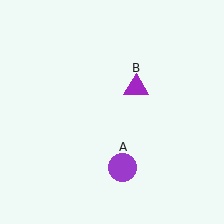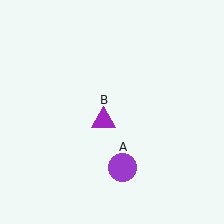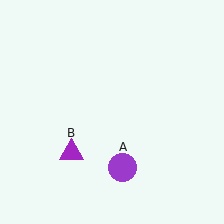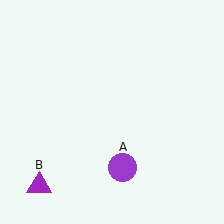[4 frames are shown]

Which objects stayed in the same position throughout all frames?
Purple circle (object A) remained stationary.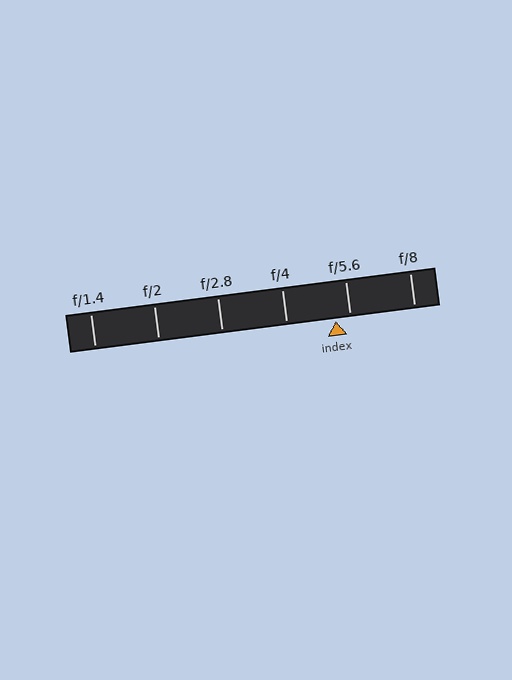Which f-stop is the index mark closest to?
The index mark is closest to f/5.6.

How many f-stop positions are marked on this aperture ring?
There are 6 f-stop positions marked.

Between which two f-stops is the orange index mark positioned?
The index mark is between f/4 and f/5.6.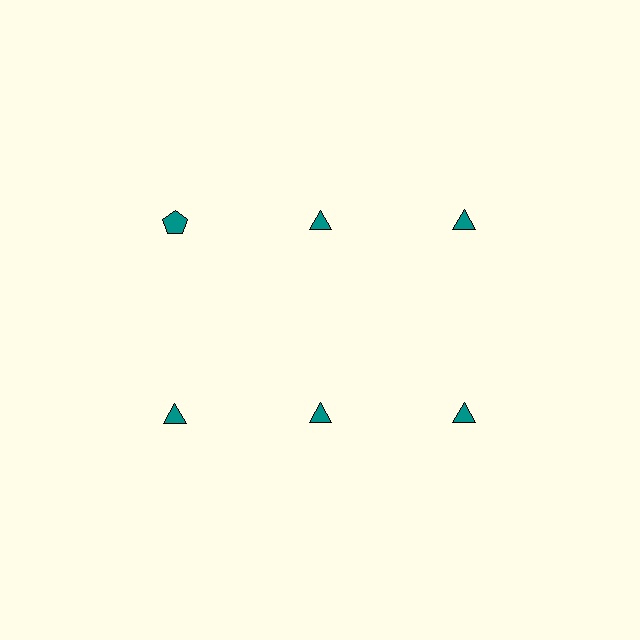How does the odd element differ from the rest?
It has a different shape: pentagon instead of triangle.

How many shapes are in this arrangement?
There are 6 shapes arranged in a grid pattern.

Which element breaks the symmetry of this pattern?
The teal pentagon in the top row, leftmost column breaks the symmetry. All other shapes are teal triangles.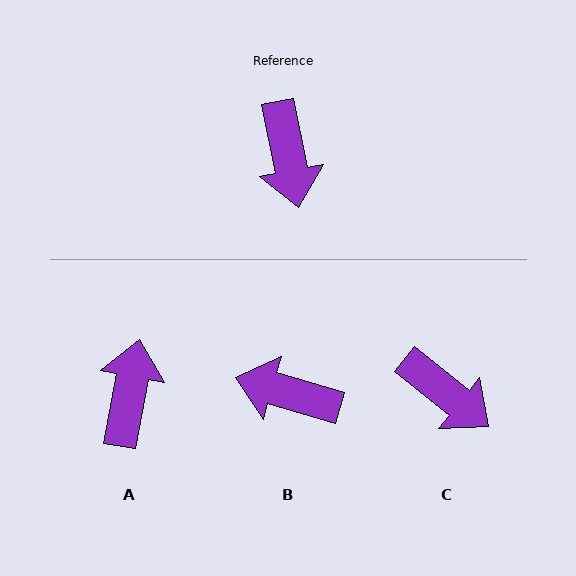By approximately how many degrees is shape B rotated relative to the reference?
Approximately 117 degrees clockwise.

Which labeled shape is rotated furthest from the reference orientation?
A, about 158 degrees away.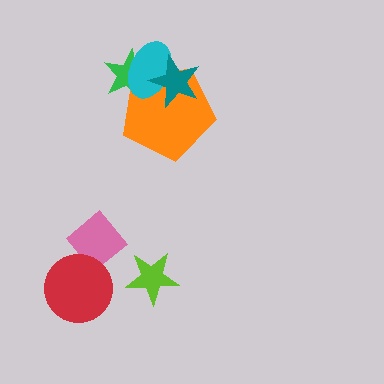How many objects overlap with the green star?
3 objects overlap with the green star.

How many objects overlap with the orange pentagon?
3 objects overlap with the orange pentagon.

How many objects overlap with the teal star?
3 objects overlap with the teal star.